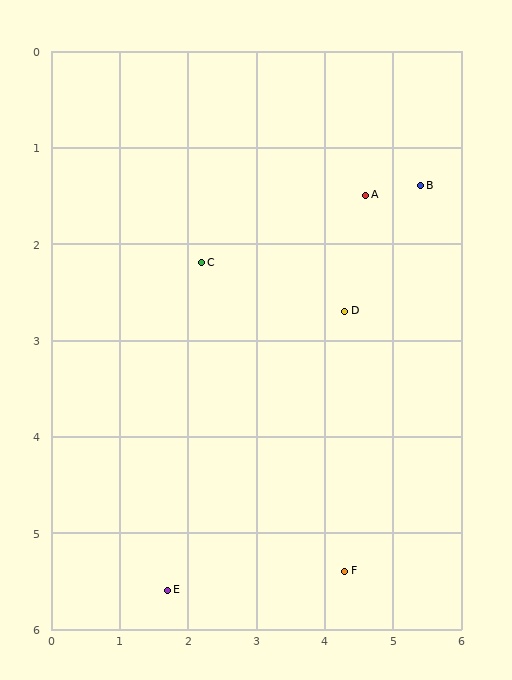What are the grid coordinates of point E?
Point E is at approximately (1.7, 5.6).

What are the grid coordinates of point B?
Point B is at approximately (5.4, 1.4).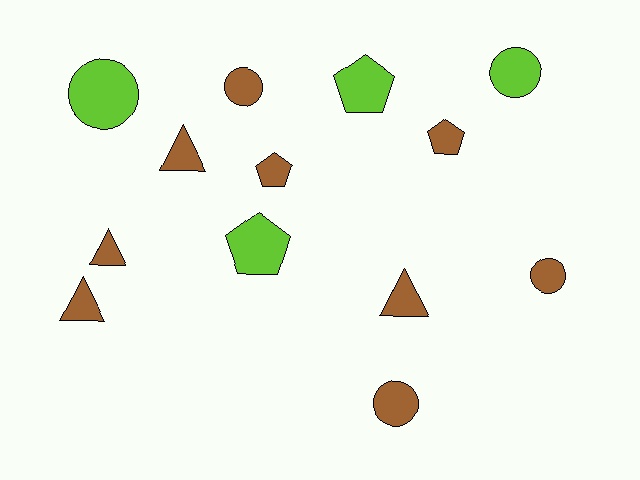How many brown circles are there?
There are 3 brown circles.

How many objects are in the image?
There are 13 objects.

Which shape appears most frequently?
Circle, with 5 objects.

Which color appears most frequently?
Brown, with 9 objects.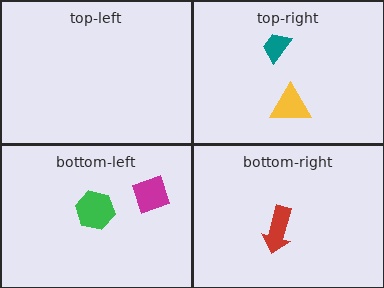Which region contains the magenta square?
The bottom-left region.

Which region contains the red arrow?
The bottom-right region.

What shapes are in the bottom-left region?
The green hexagon, the magenta square.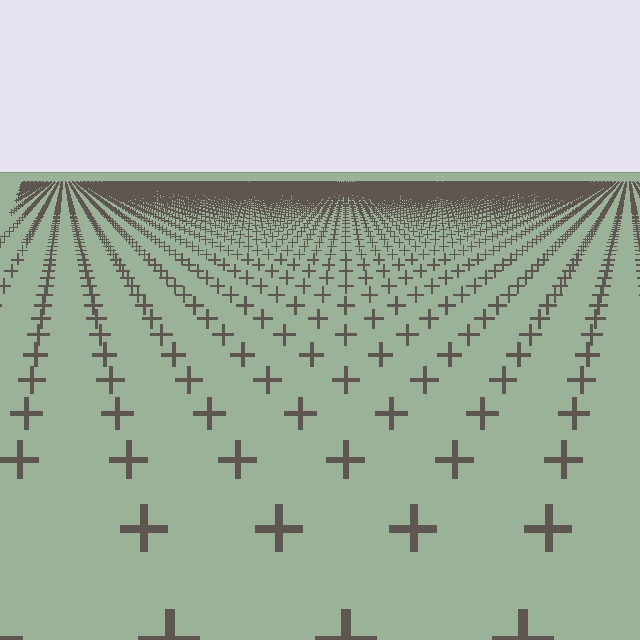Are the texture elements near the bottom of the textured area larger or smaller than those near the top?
Larger. Near the bottom, elements are closer to the viewer and appear at a bigger on-screen size.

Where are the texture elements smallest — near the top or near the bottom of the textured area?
Near the top.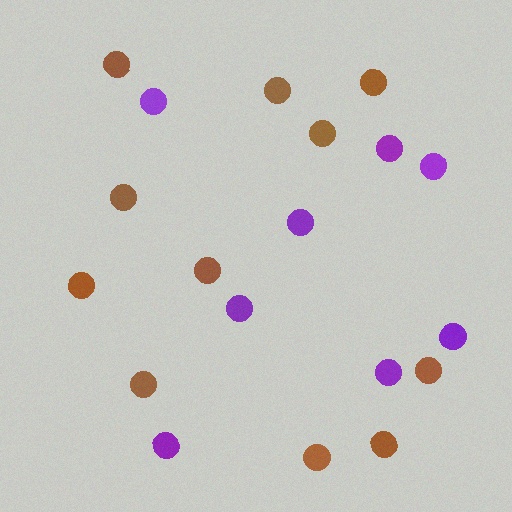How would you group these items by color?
There are 2 groups: one group of brown circles (11) and one group of purple circles (8).